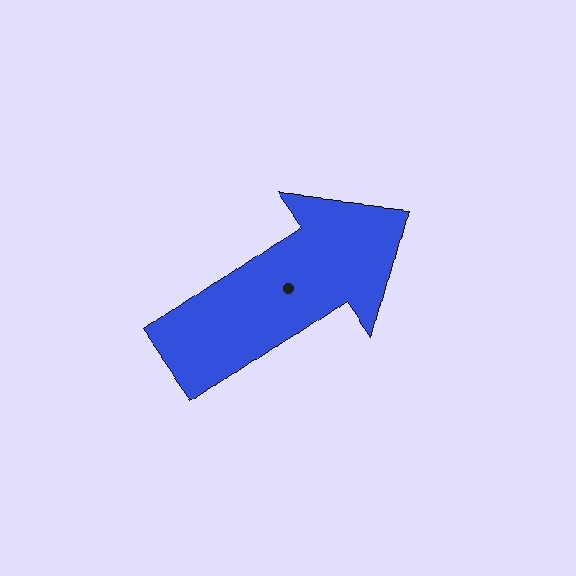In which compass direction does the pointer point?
Northeast.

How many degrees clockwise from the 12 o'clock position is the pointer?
Approximately 55 degrees.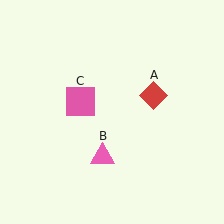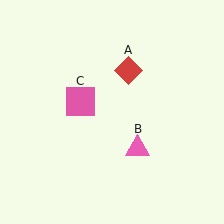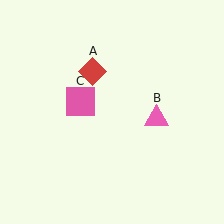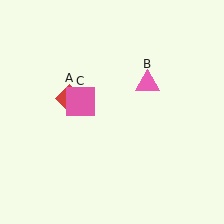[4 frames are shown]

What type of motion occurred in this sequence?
The red diamond (object A), pink triangle (object B) rotated counterclockwise around the center of the scene.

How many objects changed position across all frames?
2 objects changed position: red diamond (object A), pink triangle (object B).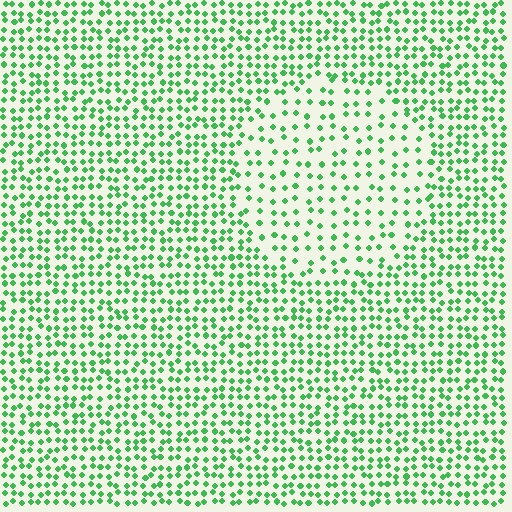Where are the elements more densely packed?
The elements are more densely packed outside the circle boundary.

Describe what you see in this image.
The image contains small green elements arranged at two different densities. A circle-shaped region is visible where the elements are less densely packed than the surrounding area.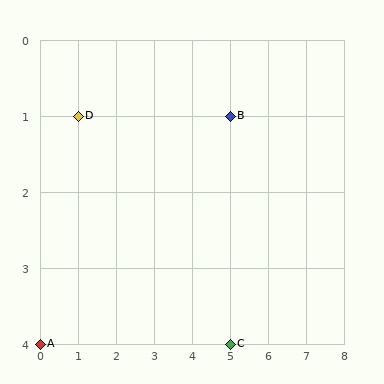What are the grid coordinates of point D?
Point D is at grid coordinates (1, 1).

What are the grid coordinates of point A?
Point A is at grid coordinates (0, 4).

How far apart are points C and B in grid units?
Points C and B are 3 rows apart.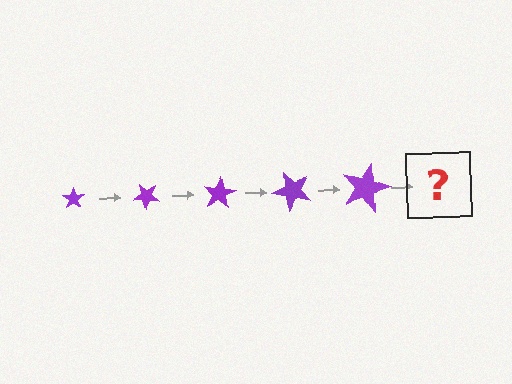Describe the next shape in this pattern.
It should be a star, larger than the previous one and rotated 200 degrees from the start.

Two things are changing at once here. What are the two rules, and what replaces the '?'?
The two rules are that the star grows larger each step and it rotates 40 degrees each step. The '?' should be a star, larger than the previous one and rotated 200 degrees from the start.